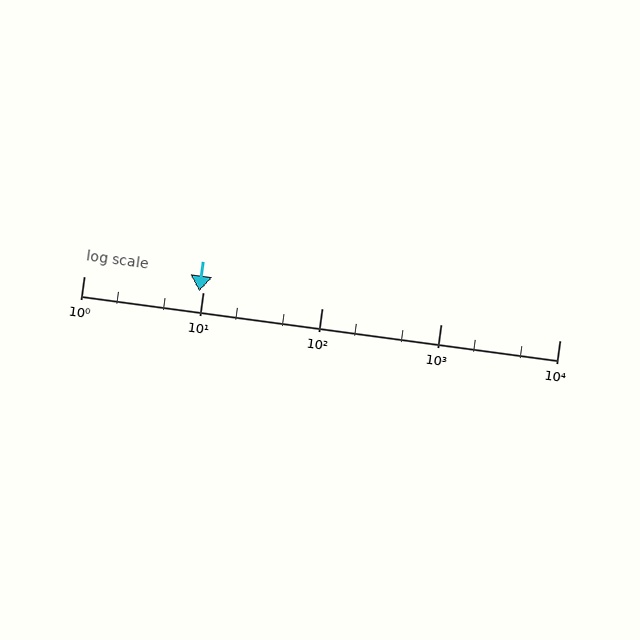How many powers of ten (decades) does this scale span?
The scale spans 4 decades, from 1 to 10000.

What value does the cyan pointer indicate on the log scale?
The pointer indicates approximately 9.4.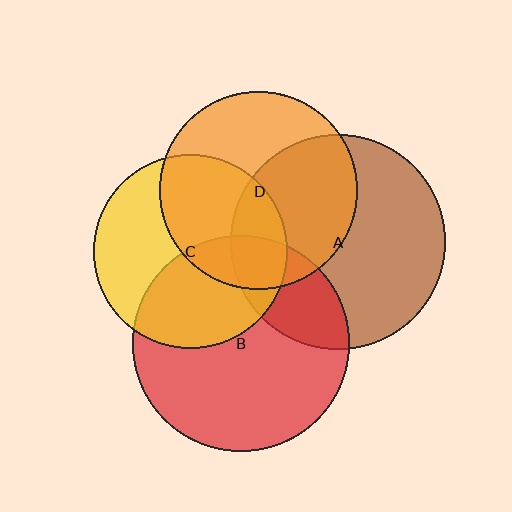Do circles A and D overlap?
Yes.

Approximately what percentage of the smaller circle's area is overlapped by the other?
Approximately 50%.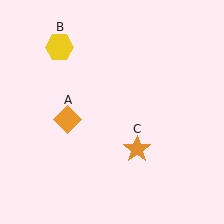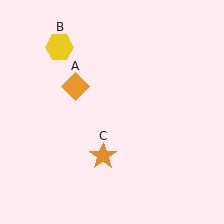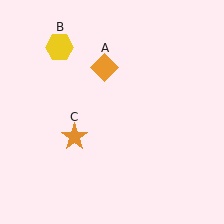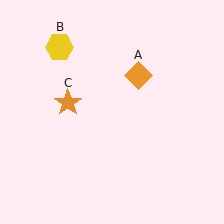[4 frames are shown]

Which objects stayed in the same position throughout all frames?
Yellow hexagon (object B) remained stationary.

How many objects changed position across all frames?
2 objects changed position: orange diamond (object A), orange star (object C).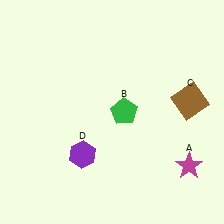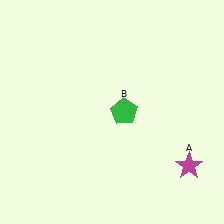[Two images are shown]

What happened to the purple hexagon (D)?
The purple hexagon (D) was removed in Image 2. It was in the bottom-left area of Image 1.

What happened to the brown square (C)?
The brown square (C) was removed in Image 2. It was in the top-right area of Image 1.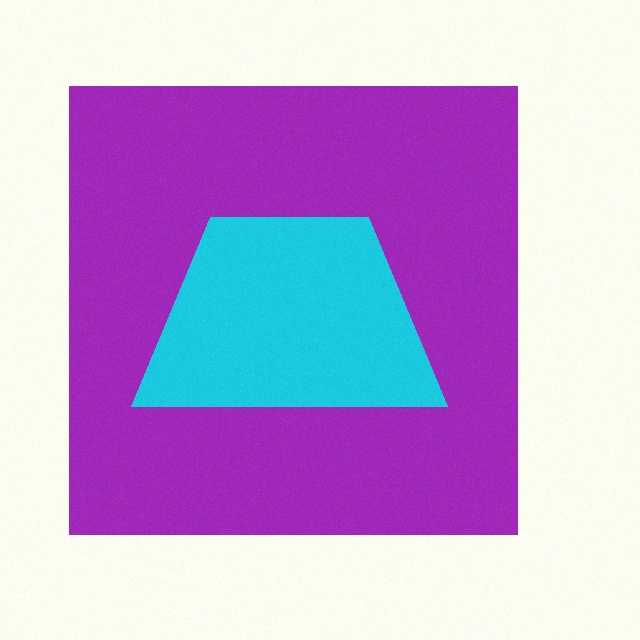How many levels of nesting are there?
2.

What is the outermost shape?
The purple square.